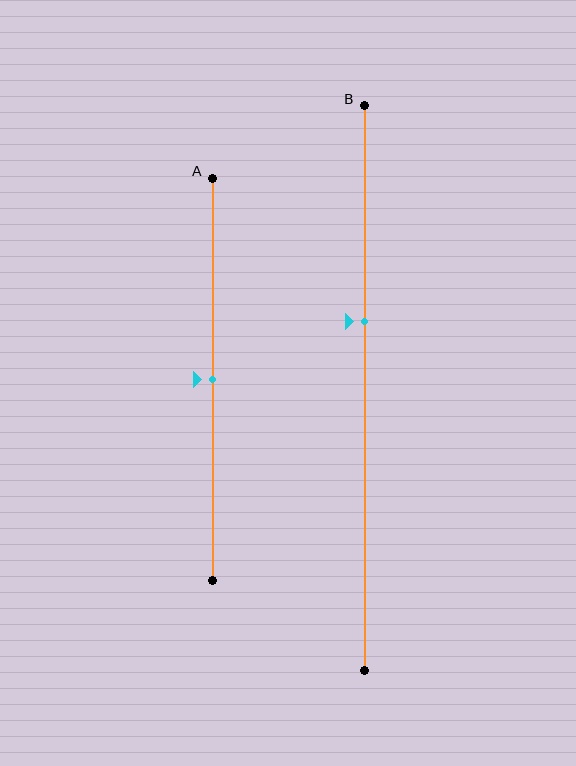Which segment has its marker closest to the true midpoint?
Segment A has its marker closest to the true midpoint.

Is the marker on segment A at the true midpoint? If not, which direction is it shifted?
Yes, the marker on segment A is at the true midpoint.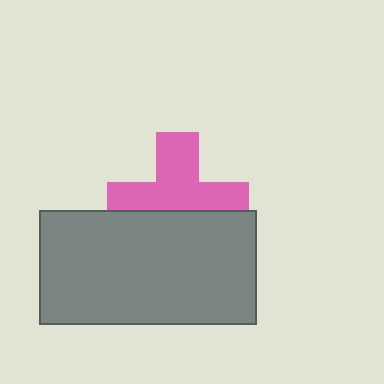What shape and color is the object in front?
The object in front is a gray rectangle.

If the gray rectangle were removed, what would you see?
You would see the complete pink cross.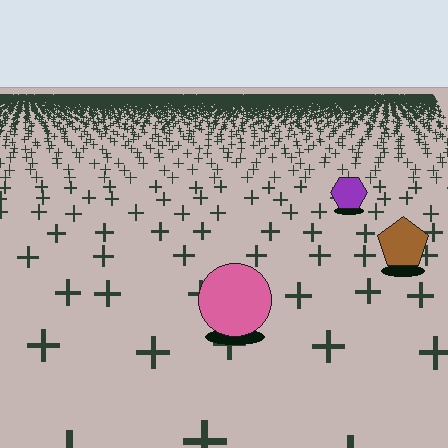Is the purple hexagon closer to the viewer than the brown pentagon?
No. The brown pentagon is closer — you can tell from the texture gradient: the ground texture is coarser near it.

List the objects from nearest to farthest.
From nearest to farthest: the pink circle, the brown pentagon, the purple hexagon.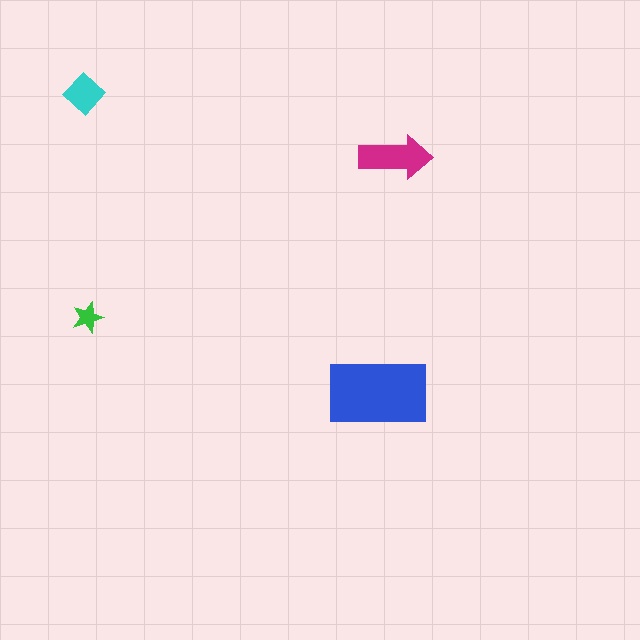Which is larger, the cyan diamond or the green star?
The cyan diamond.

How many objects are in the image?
There are 4 objects in the image.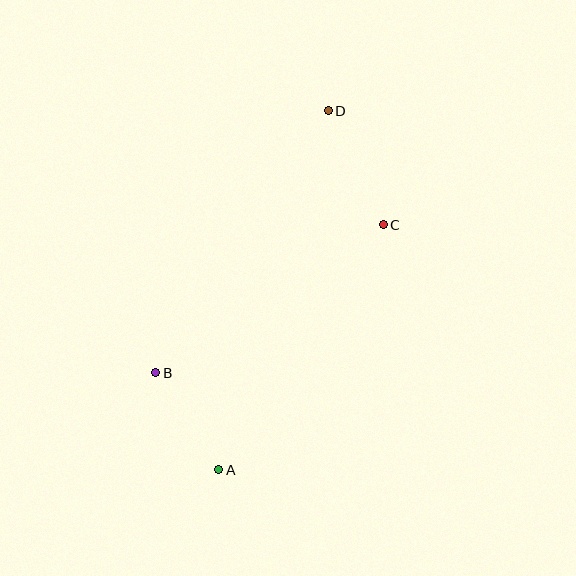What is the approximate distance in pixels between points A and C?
The distance between A and C is approximately 295 pixels.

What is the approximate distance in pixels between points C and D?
The distance between C and D is approximately 127 pixels.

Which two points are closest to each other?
Points A and B are closest to each other.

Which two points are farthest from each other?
Points A and D are farthest from each other.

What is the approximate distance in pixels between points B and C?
The distance between B and C is approximately 272 pixels.